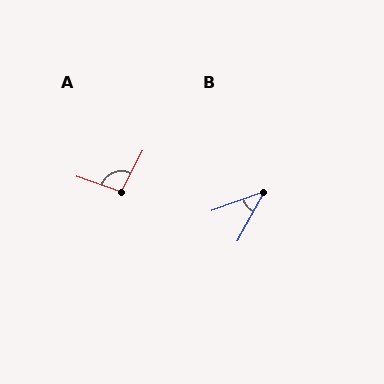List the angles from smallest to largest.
B (41°), A (98°).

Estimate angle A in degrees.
Approximately 98 degrees.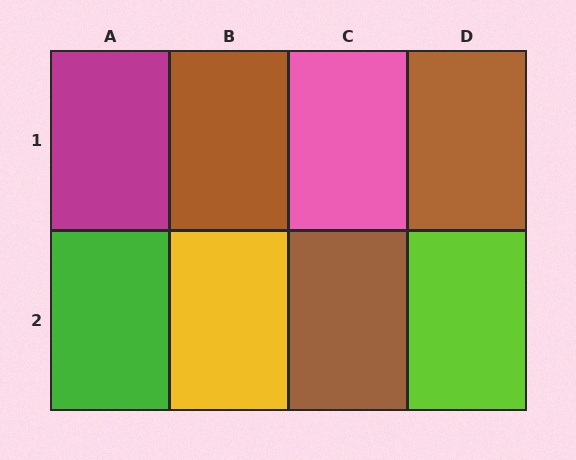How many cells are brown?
3 cells are brown.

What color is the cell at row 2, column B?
Yellow.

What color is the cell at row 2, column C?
Brown.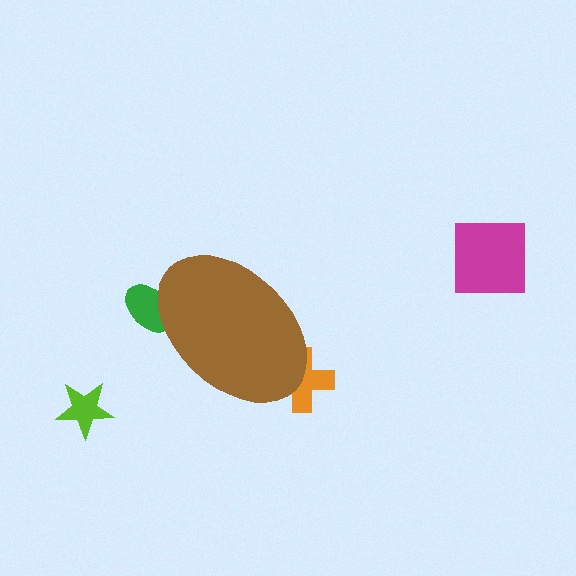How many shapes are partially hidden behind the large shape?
2 shapes are partially hidden.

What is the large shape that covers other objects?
A brown ellipse.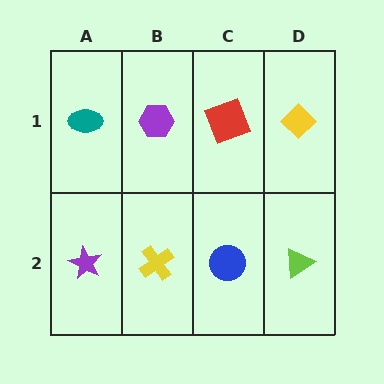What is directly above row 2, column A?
A teal ellipse.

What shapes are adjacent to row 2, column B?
A purple hexagon (row 1, column B), a purple star (row 2, column A), a blue circle (row 2, column C).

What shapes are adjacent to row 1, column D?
A lime triangle (row 2, column D), a red square (row 1, column C).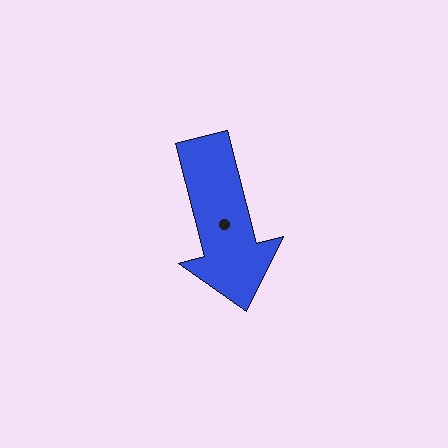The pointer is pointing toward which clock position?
Roughly 6 o'clock.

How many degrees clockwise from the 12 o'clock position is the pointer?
Approximately 165 degrees.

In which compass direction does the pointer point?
South.